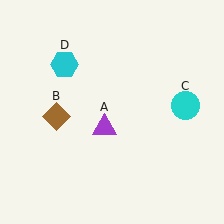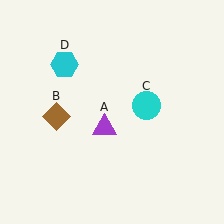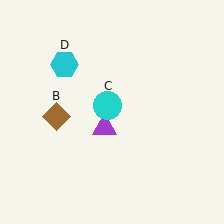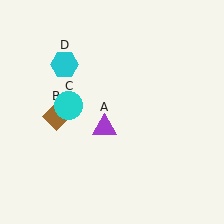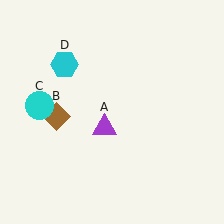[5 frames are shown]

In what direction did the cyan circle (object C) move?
The cyan circle (object C) moved left.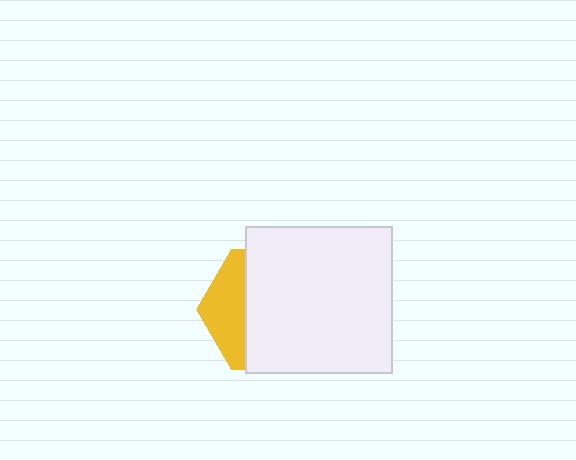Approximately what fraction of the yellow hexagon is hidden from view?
Roughly 69% of the yellow hexagon is hidden behind the white square.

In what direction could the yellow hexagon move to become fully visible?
The yellow hexagon could move left. That would shift it out from behind the white square entirely.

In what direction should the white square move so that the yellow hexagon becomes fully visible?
The white square should move right. That is the shortest direction to clear the overlap and leave the yellow hexagon fully visible.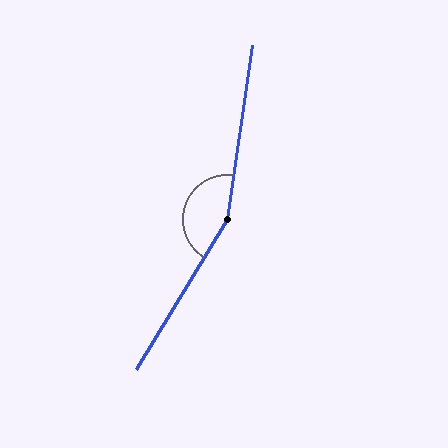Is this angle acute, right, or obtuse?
It is obtuse.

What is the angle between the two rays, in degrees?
Approximately 157 degrees.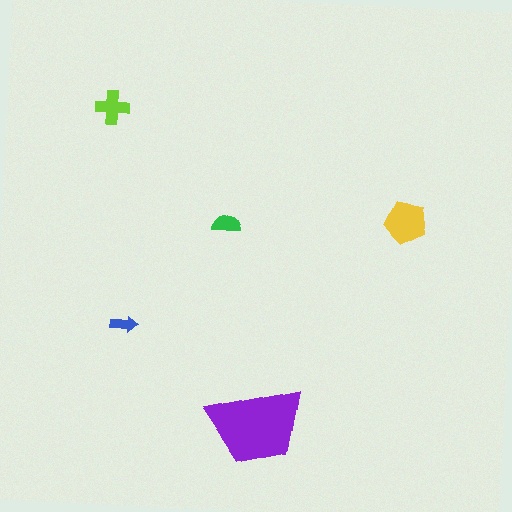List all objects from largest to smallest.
The purple trapezoid, the yellow pentagon, the lime cross, the green semicircle, the blue arrow.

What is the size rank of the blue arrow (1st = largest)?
5th.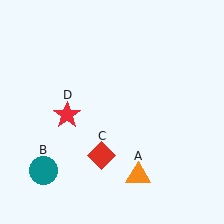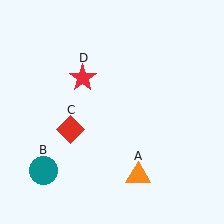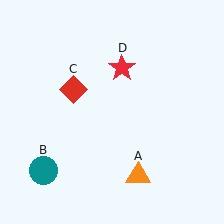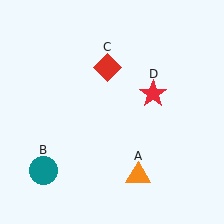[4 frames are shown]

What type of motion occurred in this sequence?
The red diamond (object C), red star (object D) rotated clockwise around the center of the scene.